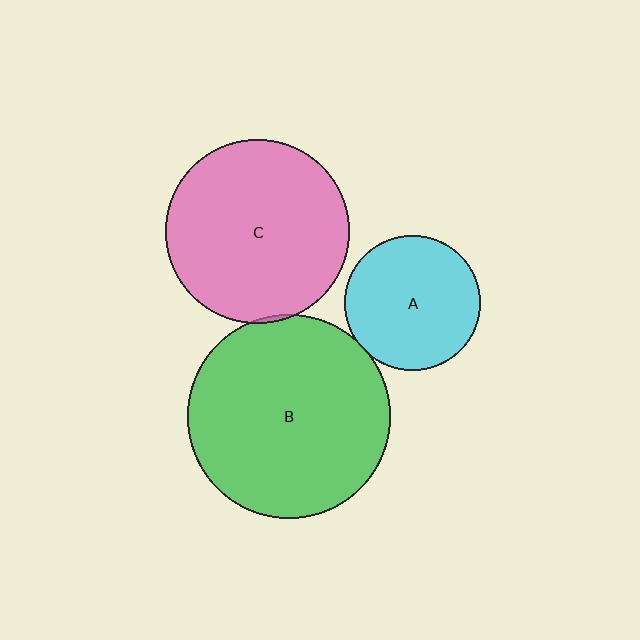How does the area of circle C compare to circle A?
Approximately 1.9 times.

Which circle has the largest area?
Circle B (green).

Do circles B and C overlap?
Yes.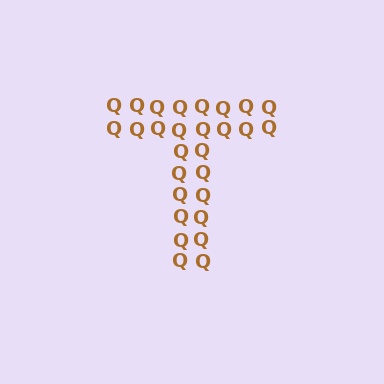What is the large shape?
The large shape is the letter T.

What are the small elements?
The small elements are letter Q's.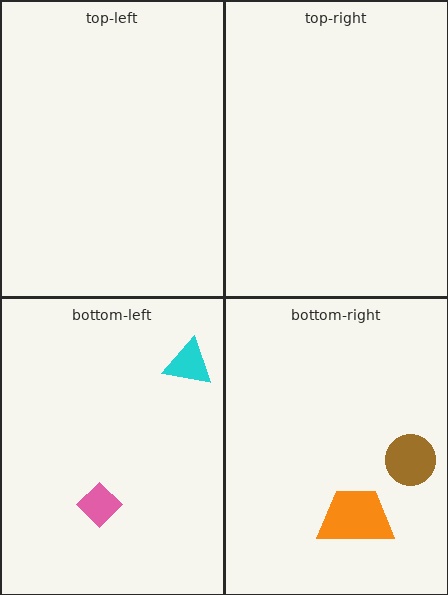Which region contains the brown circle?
The bottom-right region.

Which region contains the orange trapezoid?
The bottom-right region.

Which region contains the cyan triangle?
The bottom-left region.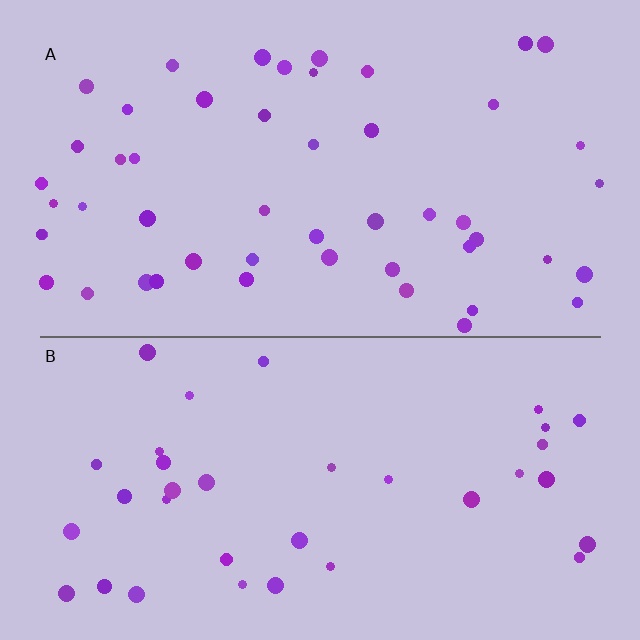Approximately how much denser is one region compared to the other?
Approximately 1.4× — region A over region B.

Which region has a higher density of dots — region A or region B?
A (the top).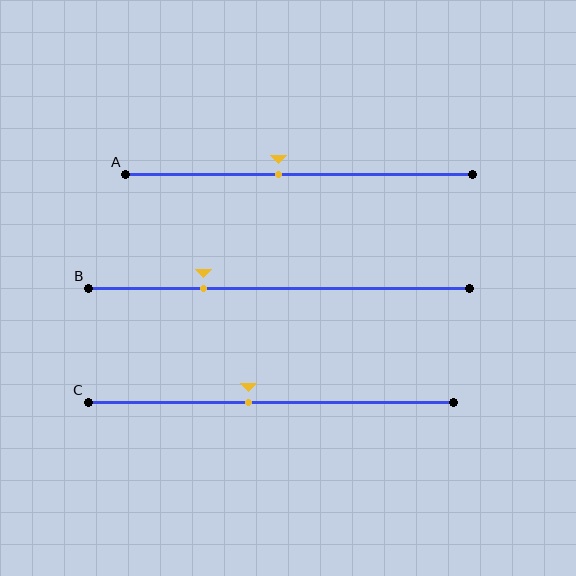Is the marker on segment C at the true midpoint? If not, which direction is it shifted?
No, the marker on segment C is shifted to the left by about 6% of the segment length.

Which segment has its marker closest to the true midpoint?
Segment A has its marker closest to the true midpoint.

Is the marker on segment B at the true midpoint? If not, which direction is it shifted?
No, the marker on segment B is shifted to the left by about 20% of the segment length.